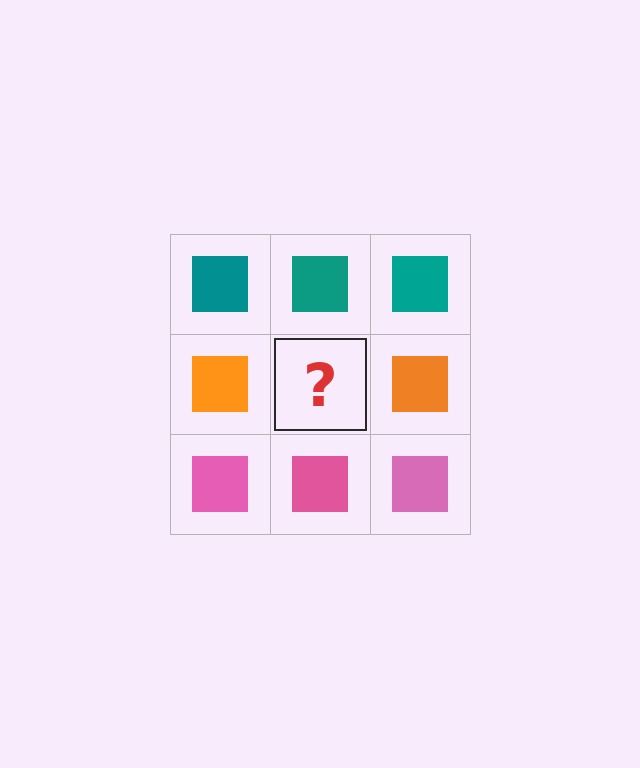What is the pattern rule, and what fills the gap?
The rule is that each row has a consistent color. The gap should be filled with an orange square.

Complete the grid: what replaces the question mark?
The question mark should be replaced with an orange square.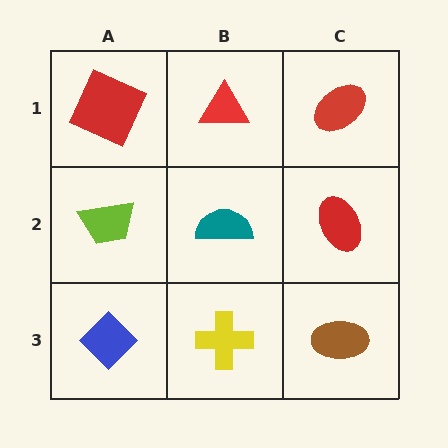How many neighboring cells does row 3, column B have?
3.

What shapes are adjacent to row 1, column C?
A red ellipse (row 2, column C), a red triangle (row 1, column B).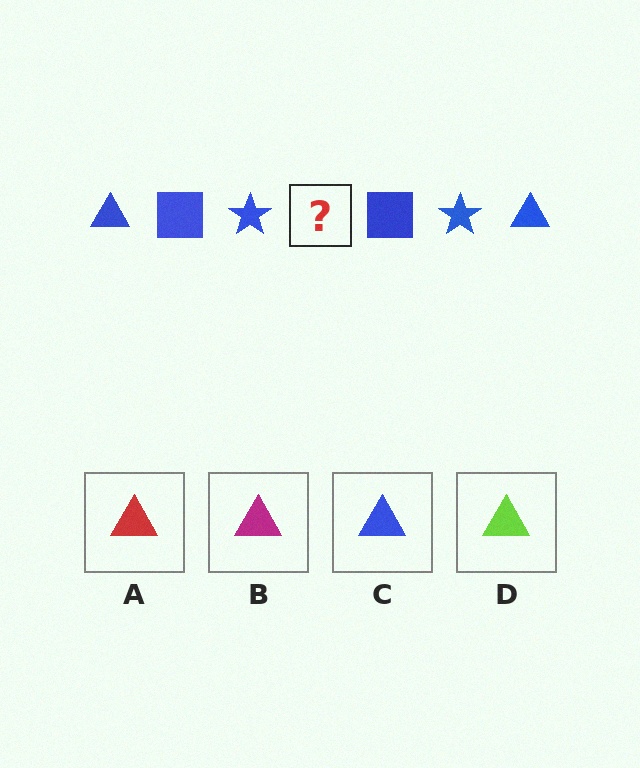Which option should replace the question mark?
Option C.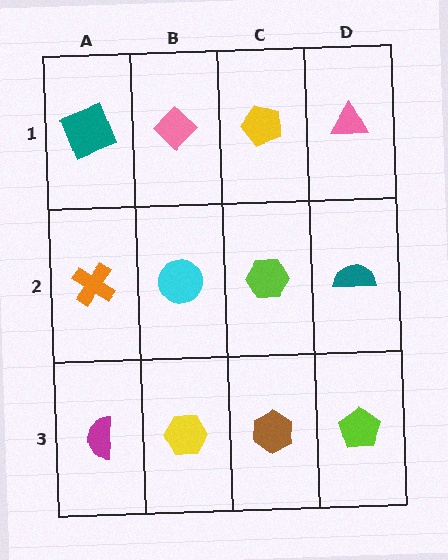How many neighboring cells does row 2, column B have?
4.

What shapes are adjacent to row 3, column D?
A teal semicircle (row 2, column D), a brown hexagon (row 3, column C).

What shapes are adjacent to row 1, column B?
A cyan circle (row 2, column B), a teal square (row 1, column A), a yellow pentagon (row 1, column C).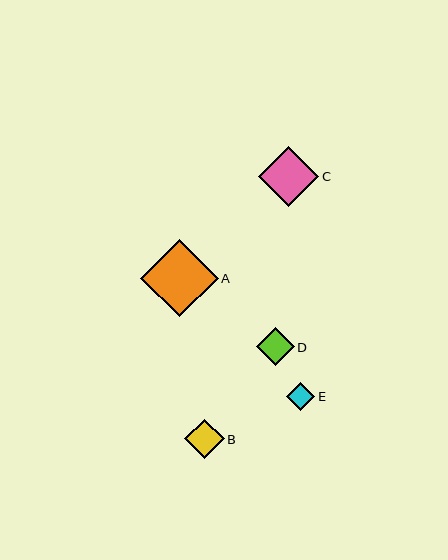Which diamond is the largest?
Diamond A is the largest with a size of approximately 78 pixels.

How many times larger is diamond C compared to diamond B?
Diamond C is approximately 1.5 times the size of diamond B.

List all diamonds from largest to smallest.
From largest to smallest: A, C, B, D, E.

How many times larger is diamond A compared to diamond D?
Diamond A is approximately 2.1 times the size of diamond D.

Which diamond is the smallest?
Diamond E is the smallest with a size of approximately 28 pixels.